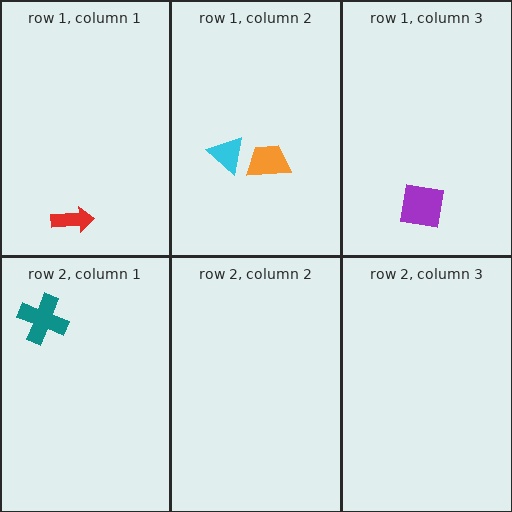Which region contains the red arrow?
The row 1, column 1 region.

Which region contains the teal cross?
The row 2, column 1 region.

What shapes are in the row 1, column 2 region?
The orange trapezoid, the cyan triangle.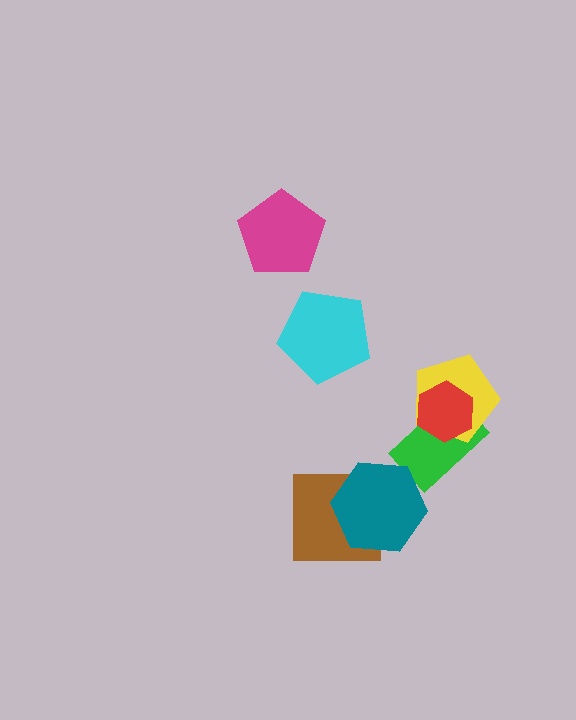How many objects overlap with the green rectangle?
2 objects overlap with the green rectangle.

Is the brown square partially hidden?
Yes, it is partially covered by another shape.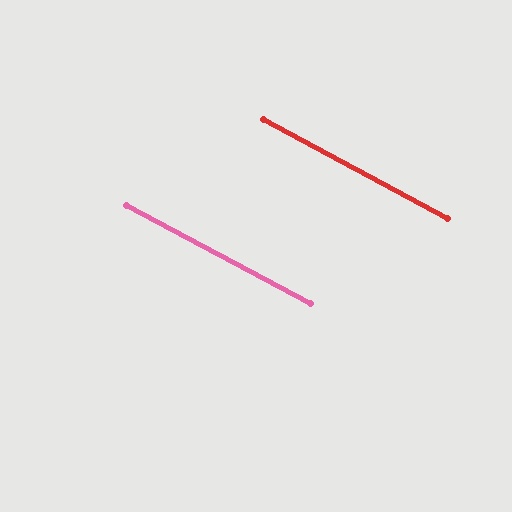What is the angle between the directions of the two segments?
Approximately 0 degrees.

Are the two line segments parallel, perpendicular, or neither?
Parallel — their directions differ by only 0.3°.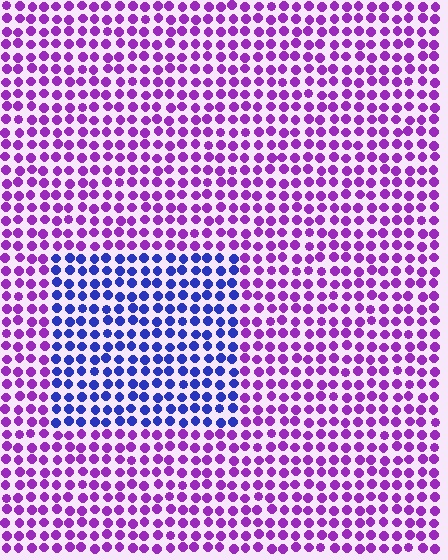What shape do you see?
I see a rectangle.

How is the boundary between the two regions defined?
The boundary is defined purely by a slight shift in hue (about 51 degrees). Spacing, size, and orientation are identical on both sides.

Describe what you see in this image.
The image is filled with small purple elements in a uniform arrangement. A rectangle-shaped region is visible where the elements are tinted to a slightly different hue, forming a subtle color boundary.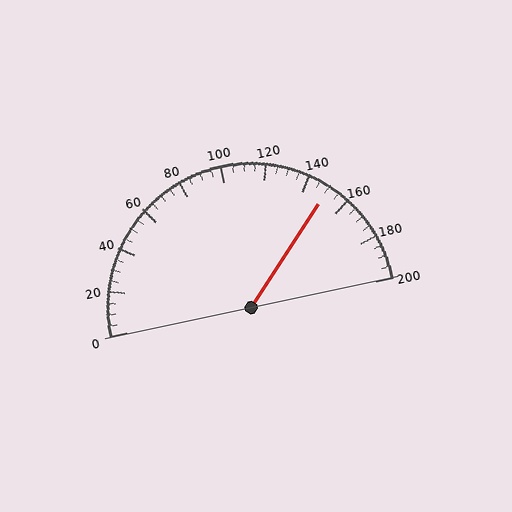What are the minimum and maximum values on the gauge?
The gauge ranges from 0 to 200.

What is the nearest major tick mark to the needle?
The nearest major tick mark is 160.